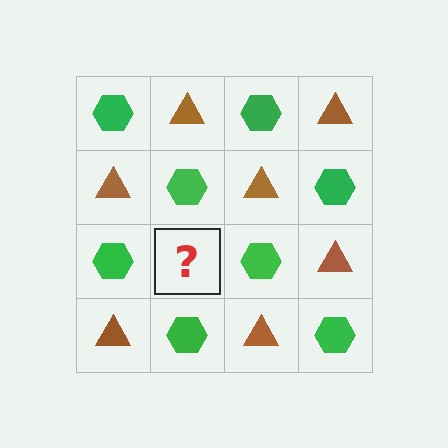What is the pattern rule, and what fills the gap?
The rule is that it alternates green hexagon and brown triangle in a checkerboard pattern. The gap should be filled with a brown triangle.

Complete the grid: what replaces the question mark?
The question mark should be replaced with a brown triangle.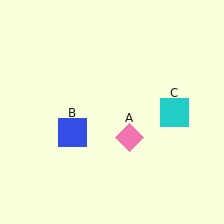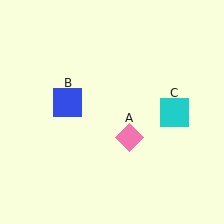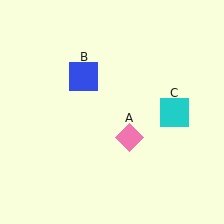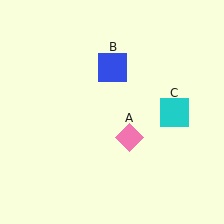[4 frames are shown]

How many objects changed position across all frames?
1 object changed position: blue square (object B).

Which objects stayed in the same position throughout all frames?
Pink diamond (object A) and cyan square (object C) remained stationary.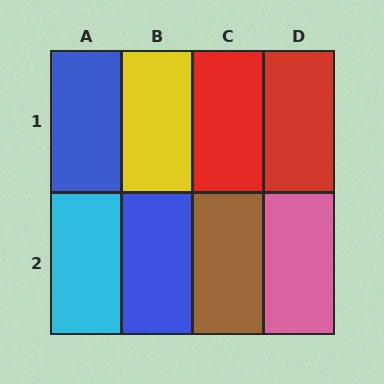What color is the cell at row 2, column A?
Cyan.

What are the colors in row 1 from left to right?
Blue, yellow, red, red.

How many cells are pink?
1 cell is pink.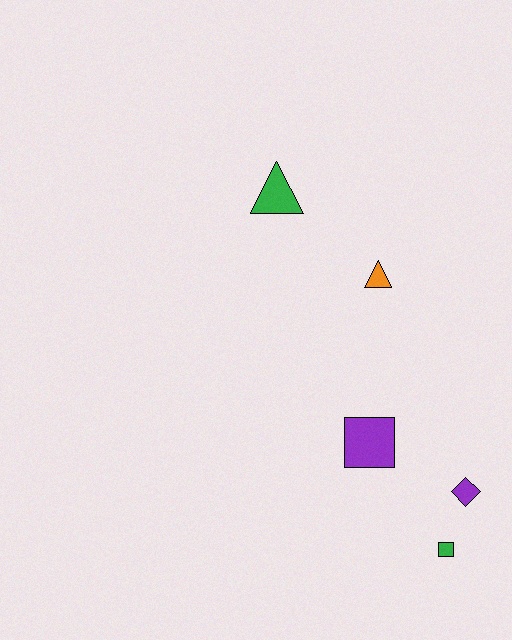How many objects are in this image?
There are 5 objects.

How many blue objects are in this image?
There are no blue objects.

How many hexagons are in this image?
There are no hexagons.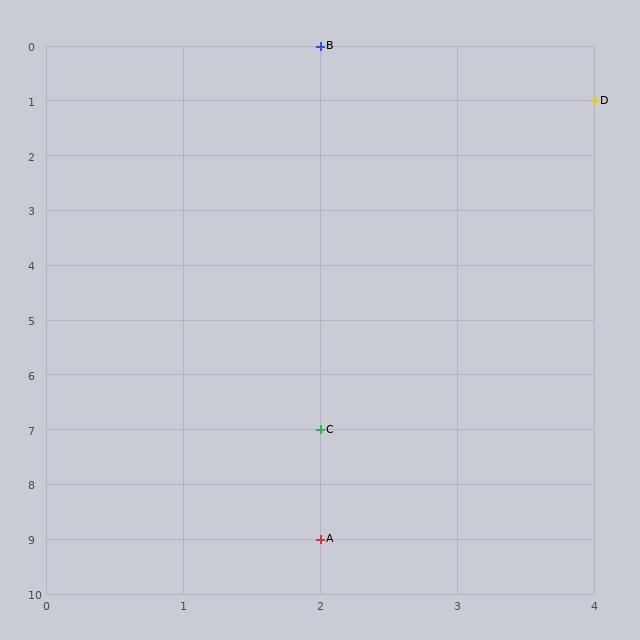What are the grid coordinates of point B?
Point B is at grid coordinates (2, 0).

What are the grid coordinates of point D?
Point D is at grid coordinates (4, 1).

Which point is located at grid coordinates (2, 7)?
Point C is at (2, 7).